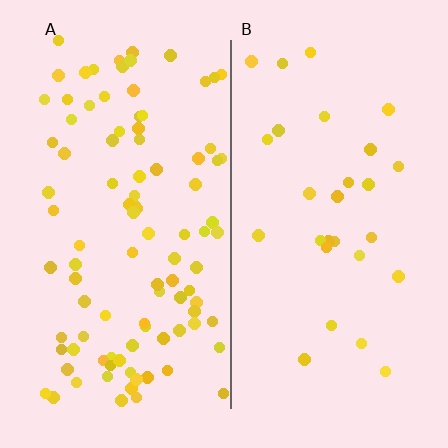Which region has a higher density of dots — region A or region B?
A (the left).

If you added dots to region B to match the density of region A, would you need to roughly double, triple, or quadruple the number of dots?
Approximately triple.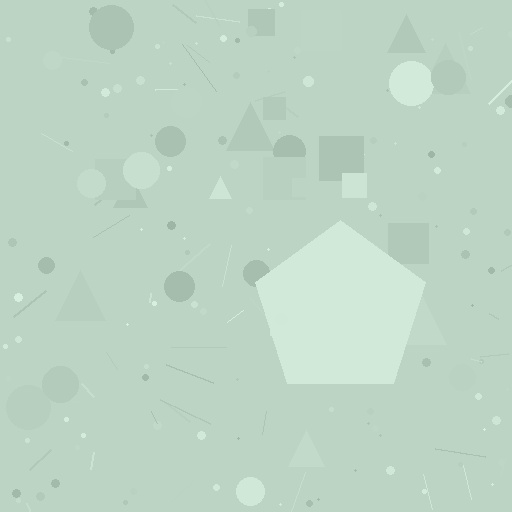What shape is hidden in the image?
A pentagon is hidden in the image.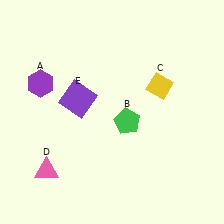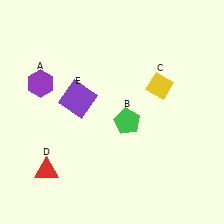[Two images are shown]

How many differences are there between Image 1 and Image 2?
There is 1 difference between the two images.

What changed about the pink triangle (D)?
In Image 1, D is pink. In Image 2, it changed to red.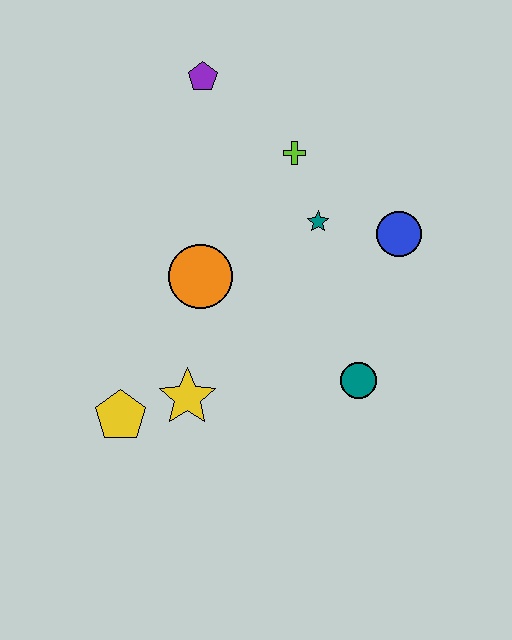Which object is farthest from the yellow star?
The purple pentagon is farthest from the yellow star.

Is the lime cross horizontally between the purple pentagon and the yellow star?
No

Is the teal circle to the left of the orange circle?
No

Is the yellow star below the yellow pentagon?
No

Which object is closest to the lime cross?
The teal star is closest to the lime cross.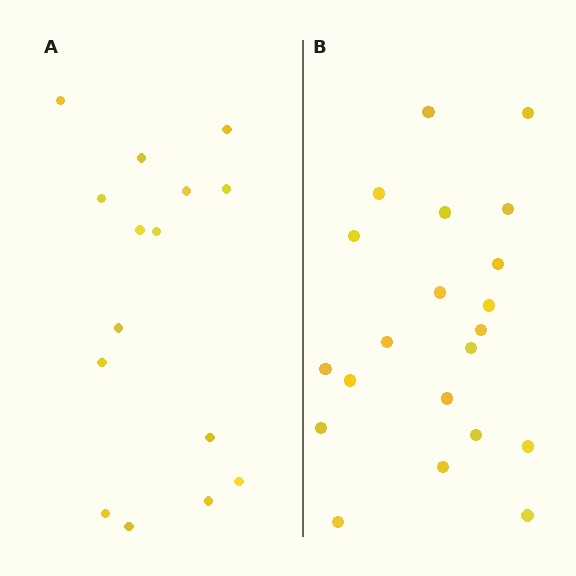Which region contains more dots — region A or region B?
Region B (the right region) has more dots.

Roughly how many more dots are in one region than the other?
Region B has about 6 more dots than region A.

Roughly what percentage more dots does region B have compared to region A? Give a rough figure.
About 40% more.